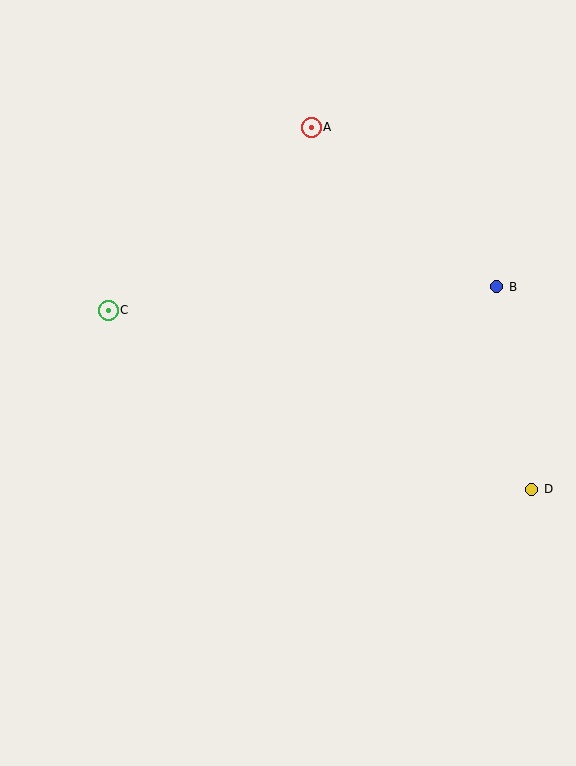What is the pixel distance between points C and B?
The distance between C and B is 390 pixels.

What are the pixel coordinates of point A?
Point A is at (311, 127).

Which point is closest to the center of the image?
Point C at (108, 310) is closest to the center.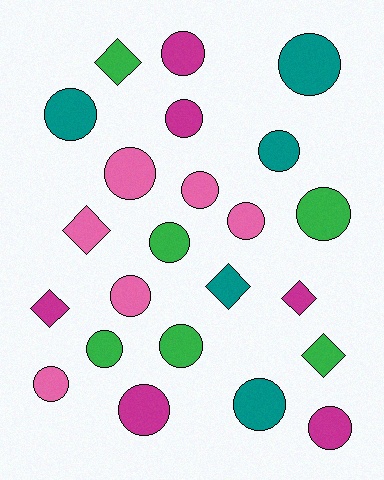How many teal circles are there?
There are 4 teal circles.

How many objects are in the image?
There are 23 objects.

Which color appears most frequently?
Magenta, with 6 objects.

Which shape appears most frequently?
Circle, with 17 objects.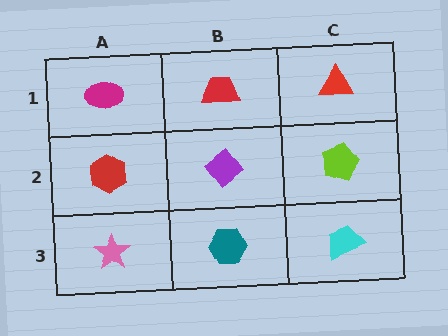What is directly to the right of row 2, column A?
A purple diamond.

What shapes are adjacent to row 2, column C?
A red triangle (row 1, column C), a cyan trapezoid (row 3, column C), a purple diamond (row 2, column B).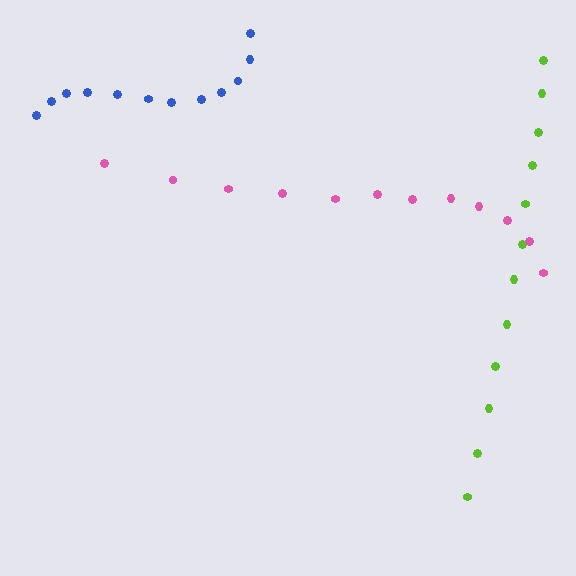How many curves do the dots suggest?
There are 3 distinct paths.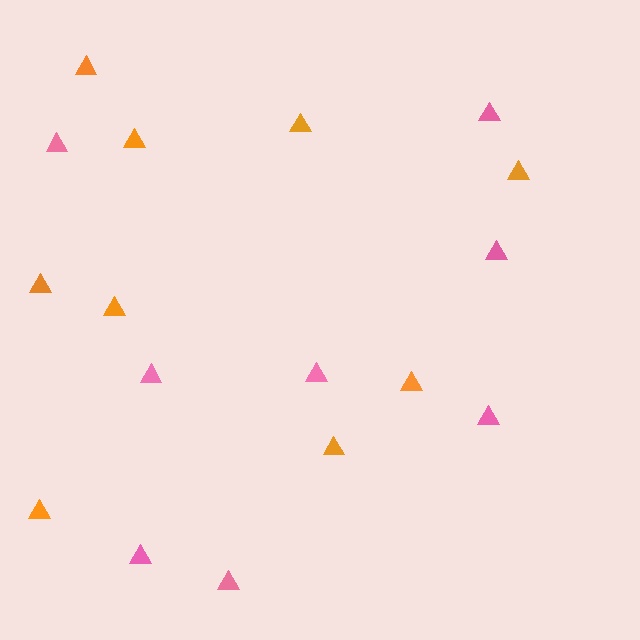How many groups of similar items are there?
There are 2 groups: one group of pink triangles (8) and one group of orange triangles (9).